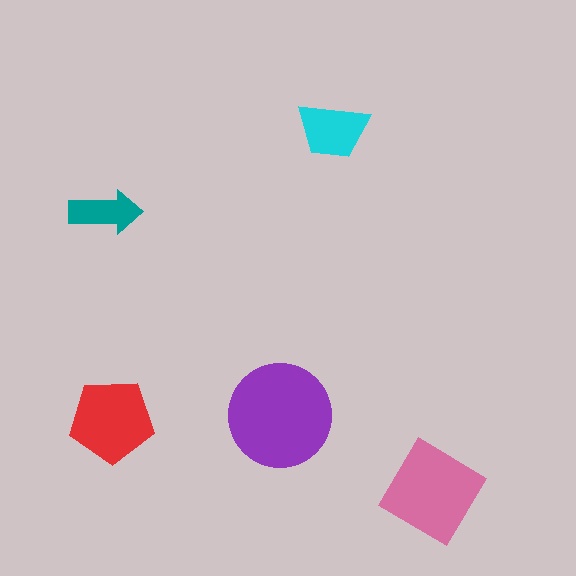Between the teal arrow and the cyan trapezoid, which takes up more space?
The cyan trapezoid.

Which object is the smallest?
The teal arrow.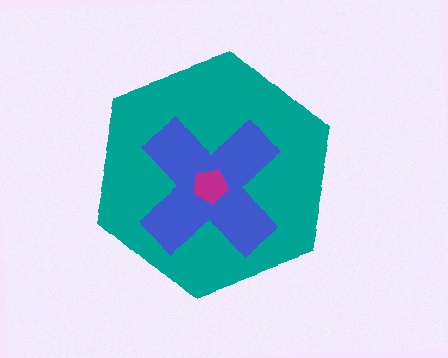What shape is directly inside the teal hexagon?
The blue cross.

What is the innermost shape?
The magenta pentagon.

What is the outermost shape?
The teal hexagon.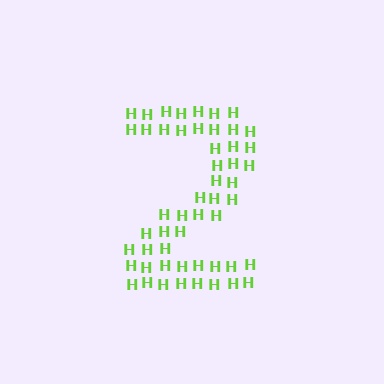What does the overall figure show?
The overall figure shows the digit 2.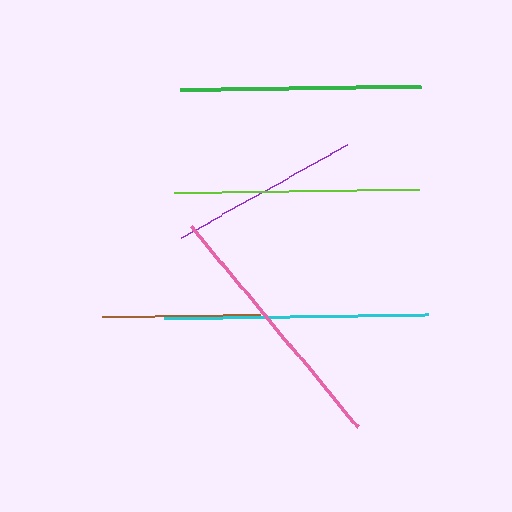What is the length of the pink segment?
The pink segment is approximately 261 pixels long.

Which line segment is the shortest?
The brown line is the shortest at approximately 157 pixels.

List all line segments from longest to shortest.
From longest to shortest: cyan, pink, lime, green, purple, brown.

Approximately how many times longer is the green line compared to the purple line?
The green line is approximately 1.3 times the length of the purple line.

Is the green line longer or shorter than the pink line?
The pink line is longer than the green line.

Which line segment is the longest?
The cyan line is the longest at approximately 264 pixels.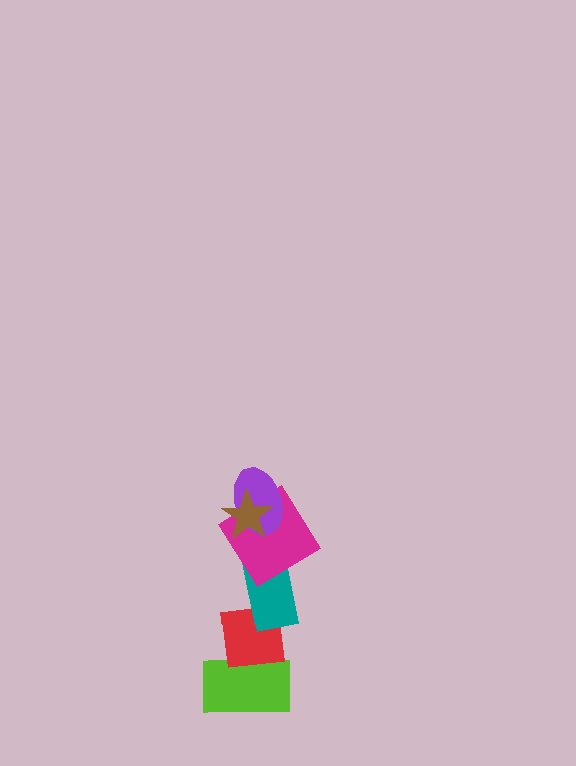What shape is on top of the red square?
The teal rectangle is on top of the red square.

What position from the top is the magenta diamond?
The magenta diamond is 3rd from the top.